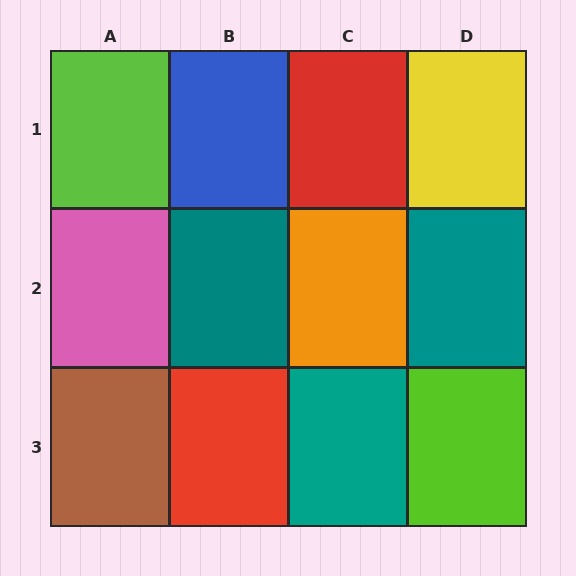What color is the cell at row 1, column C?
Red.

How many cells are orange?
1 cell is orange.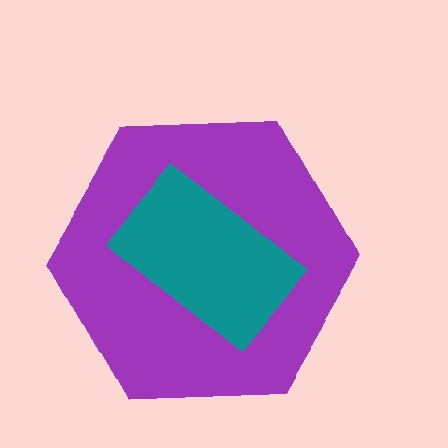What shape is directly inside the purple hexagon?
The teal rectangle.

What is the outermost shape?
The purple hexagon.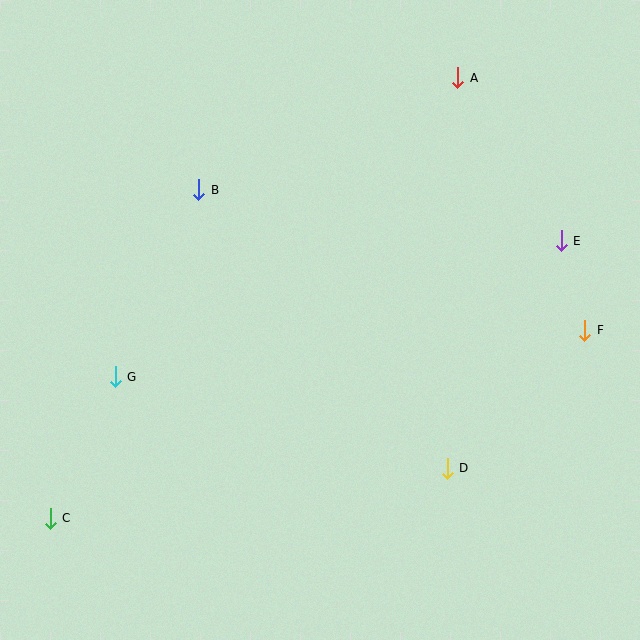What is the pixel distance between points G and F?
The distance between G and F is 472 pixels.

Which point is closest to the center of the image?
Point B at (199, 190) is closest to the center.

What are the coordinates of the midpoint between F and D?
The midpoint between F and D is at (516, 399).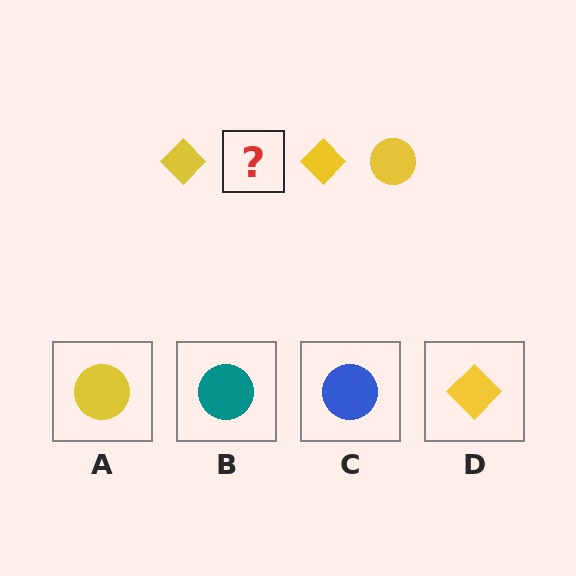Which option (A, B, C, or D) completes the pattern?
A.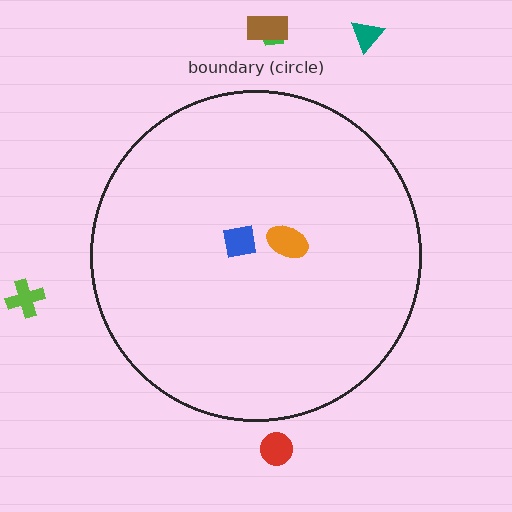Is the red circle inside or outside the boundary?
Outside.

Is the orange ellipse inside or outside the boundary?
Inside.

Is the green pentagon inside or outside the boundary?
Outside.